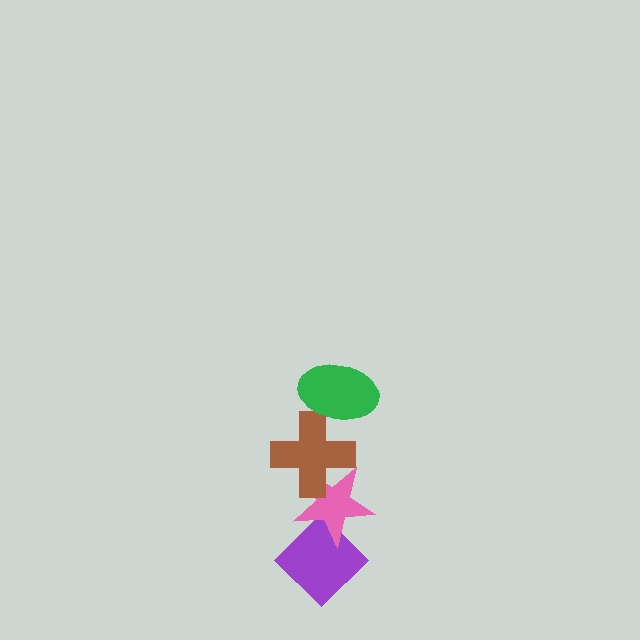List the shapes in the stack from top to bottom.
From top to bottom: the green ellipse, the brown cross, the pink star, the purple diamond.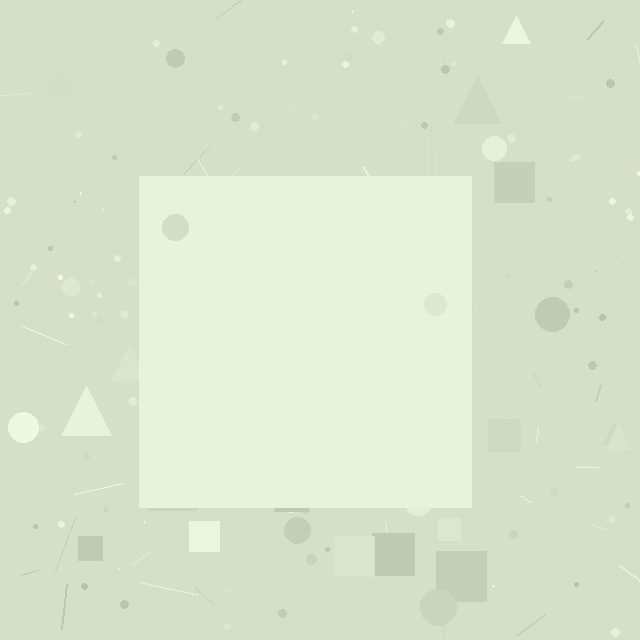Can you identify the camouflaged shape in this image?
The camouflaged shape is a square.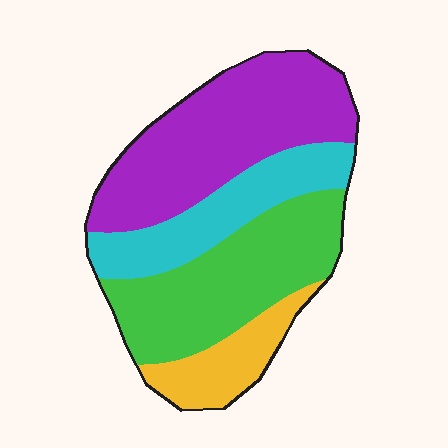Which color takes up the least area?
Yellow, at roughly 10%.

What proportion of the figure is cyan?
Cyan takes up about one fifth (1/5) of the figure.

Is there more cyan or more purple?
Purple.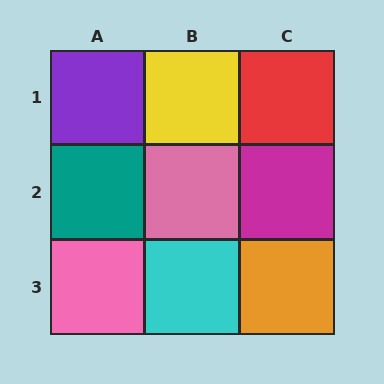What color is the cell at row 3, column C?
Orange.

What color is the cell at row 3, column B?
Cyan.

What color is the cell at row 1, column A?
Purple.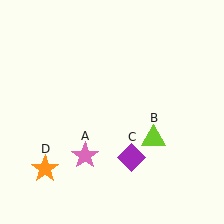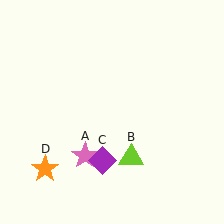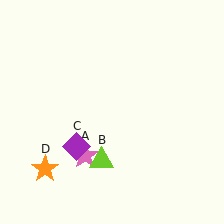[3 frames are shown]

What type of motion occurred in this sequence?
The lime triangle (object B), purple diamond (object C) rotated clockwise around the center of the scene.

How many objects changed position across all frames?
2 objects changed position: lime triangle (object B), purple diamond (object C).